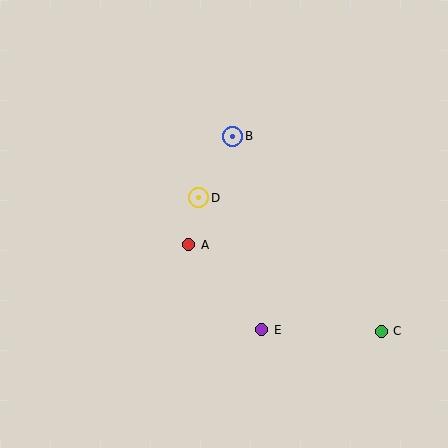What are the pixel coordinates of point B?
Point B is at (233, 136).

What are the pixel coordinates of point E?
Point E is at (262, 330).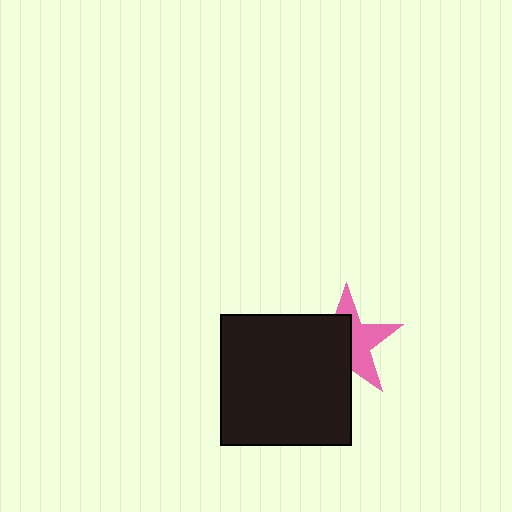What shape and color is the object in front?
The object in front is a black square.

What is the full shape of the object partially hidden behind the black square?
The partially hidden object is a pink star.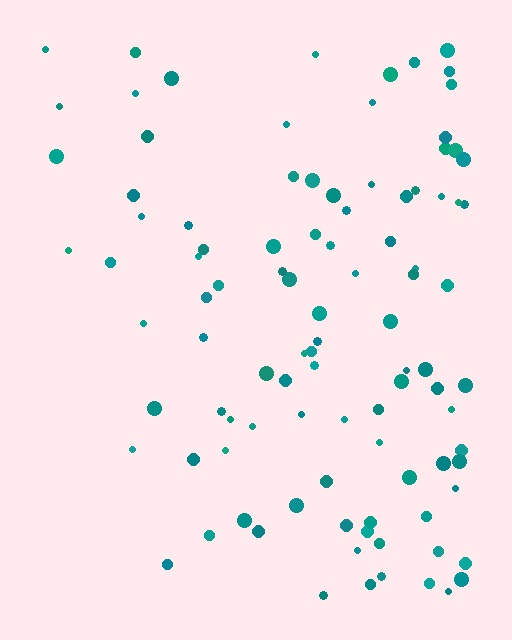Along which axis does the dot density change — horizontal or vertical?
Horizontal.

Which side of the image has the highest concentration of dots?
The right.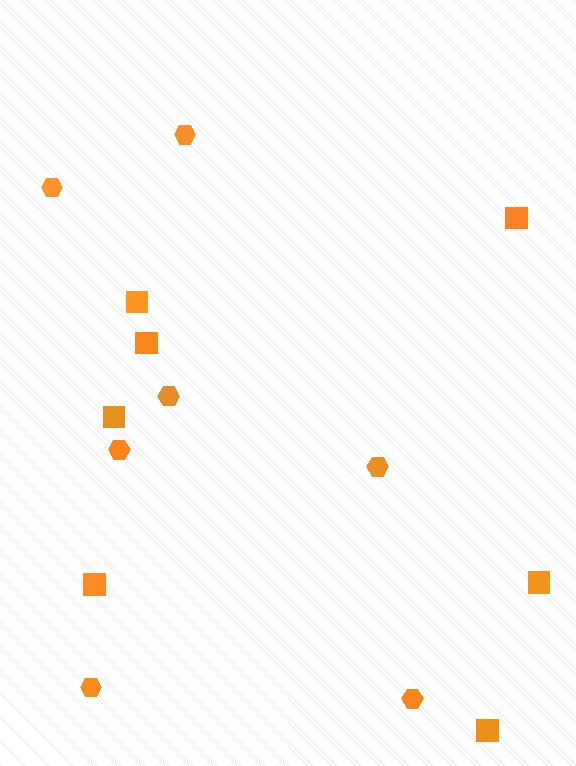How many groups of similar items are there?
There are 2 groups: one group of squares (7) and one group of hexagons (7).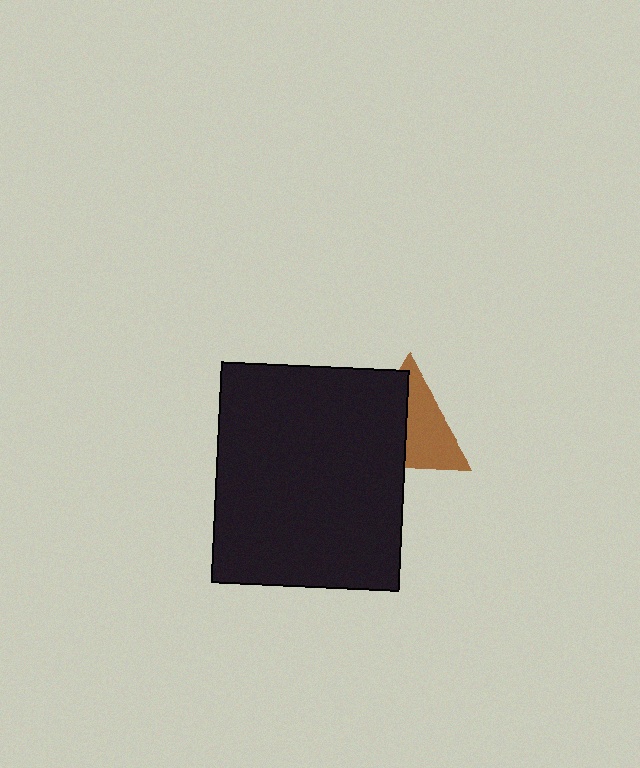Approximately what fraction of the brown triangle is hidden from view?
Roughly 50% of the brown triangle is hidden behind the black rectangle.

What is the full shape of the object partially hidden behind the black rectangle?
The partially hidden object is a brown triangle.